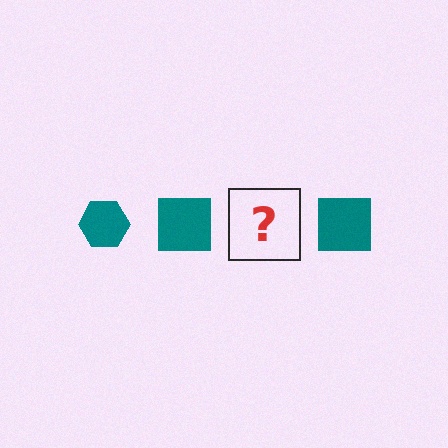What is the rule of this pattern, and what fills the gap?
The rule is that the pattern cycles through hexagon, square shapes in teal. The gap should be filled with a teal hexagon.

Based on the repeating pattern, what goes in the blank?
The blank should be a teal hexagon.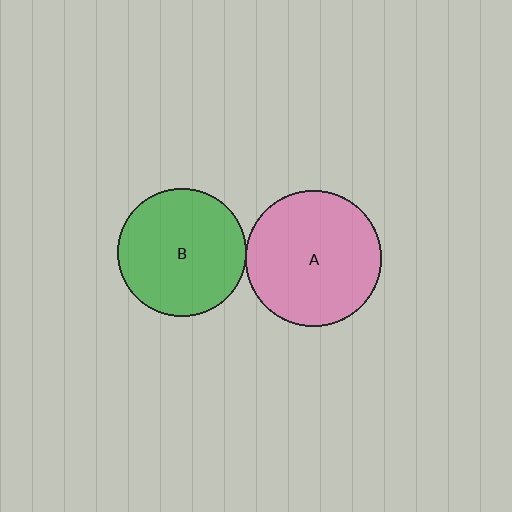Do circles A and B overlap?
Yes.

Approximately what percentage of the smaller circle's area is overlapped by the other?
Approximately 5%.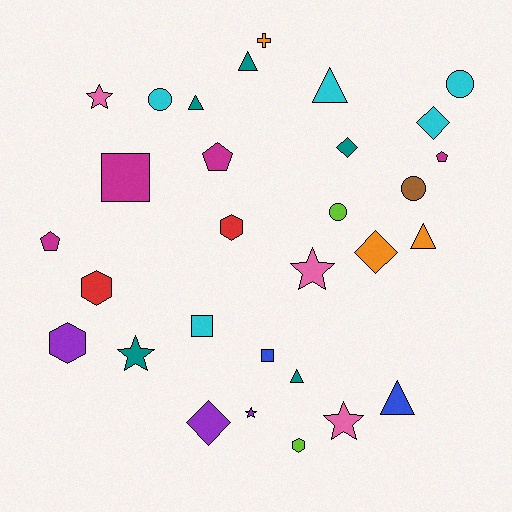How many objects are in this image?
There are 30 objects.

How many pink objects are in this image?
There are 3 pink objects.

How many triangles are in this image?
There are 6 triangles.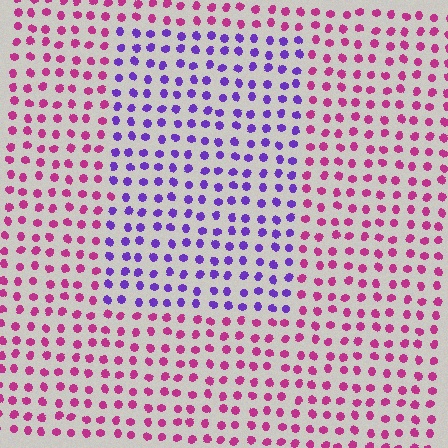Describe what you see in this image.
The image is filled with small magenta elements in a uniform arrangement. A rectangle-shaped region is visible where the elements are tinted to a slightly different hue, forming a subtle color boundary.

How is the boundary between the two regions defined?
The boundary is defined purely by a slight shift in hue (about 57 degrees). Spacing, size, and orientation are identical on both sides.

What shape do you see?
I see a rectangle.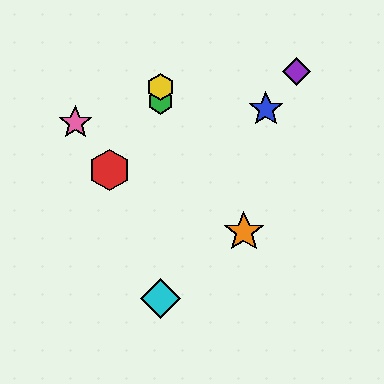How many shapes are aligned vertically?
3 shapes (the green hexagon, the yellow hexagon, the cyan diamond) are aligned vertically.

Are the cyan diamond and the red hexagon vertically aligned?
No, the cyan diamond is at x≈161 and the red hexagon is at x≈110.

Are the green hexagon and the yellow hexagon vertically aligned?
Yes, both are at x≈161.